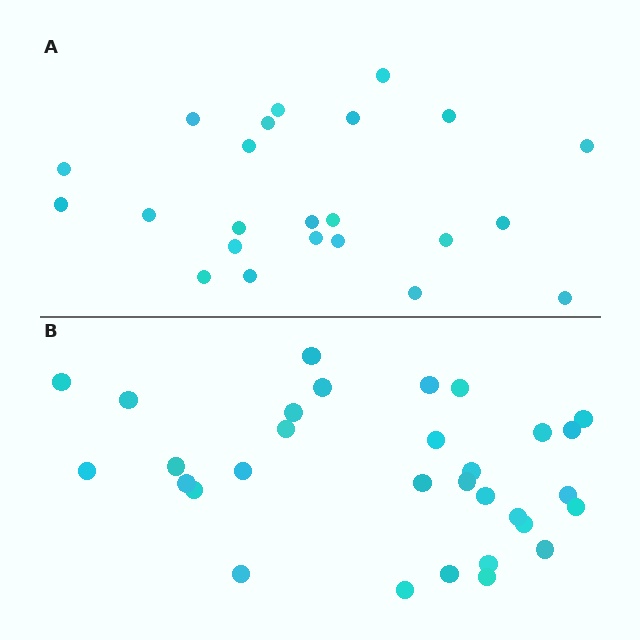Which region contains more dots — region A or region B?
Region B (the bottom region) has more dots.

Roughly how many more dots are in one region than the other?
Region B has roughly 8 or so more dots than region A.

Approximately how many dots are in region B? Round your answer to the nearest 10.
About 30 dots. (The exact count is 31, which rounds to 30.)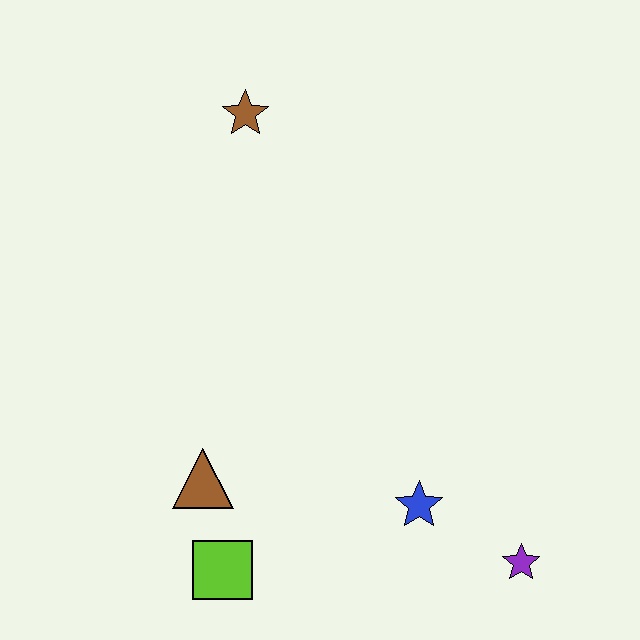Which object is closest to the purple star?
The blue star is closest to the purple star.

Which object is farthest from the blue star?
The brown star is farthest from the blue star.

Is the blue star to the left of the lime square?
No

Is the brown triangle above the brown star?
No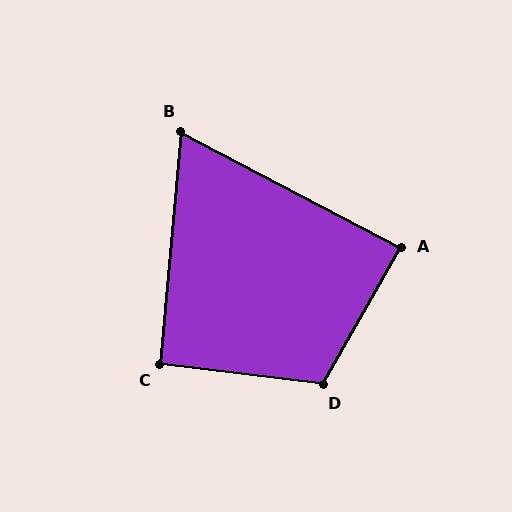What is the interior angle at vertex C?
Approximately 92 degrees (approximately right).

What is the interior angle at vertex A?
Approximately 88 degrees (approximately right).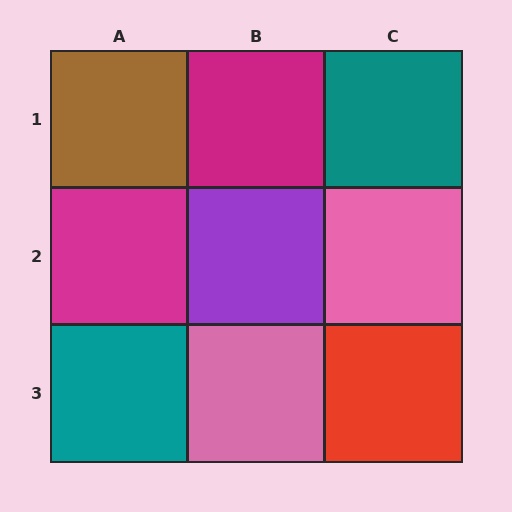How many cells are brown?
1 cell is brown.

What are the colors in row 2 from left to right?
Magenta, purple, pink.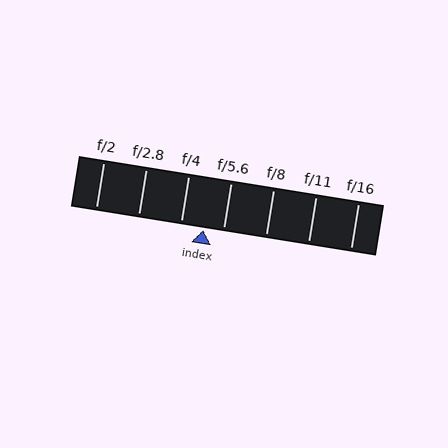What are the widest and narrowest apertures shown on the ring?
The widest aperture shown is f/2 and the narrowest is f/16.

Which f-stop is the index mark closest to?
The index mark is closest to f/5.6.